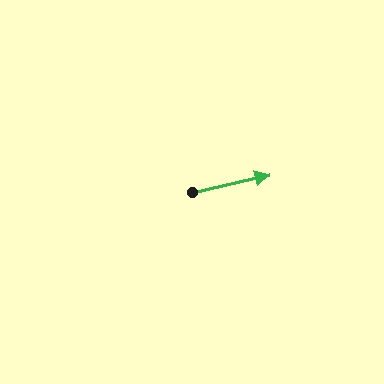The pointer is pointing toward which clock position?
Roughly 3 o'clock.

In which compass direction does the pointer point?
East.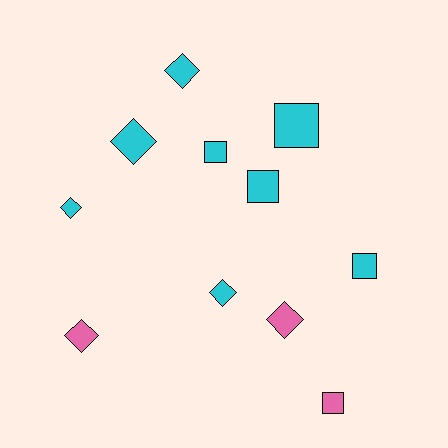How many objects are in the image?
There are 11 objects.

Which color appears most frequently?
Cyan, with 8 objects.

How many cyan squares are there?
There are 4 cyan squares.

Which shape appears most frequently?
Diamond, with 6 objects.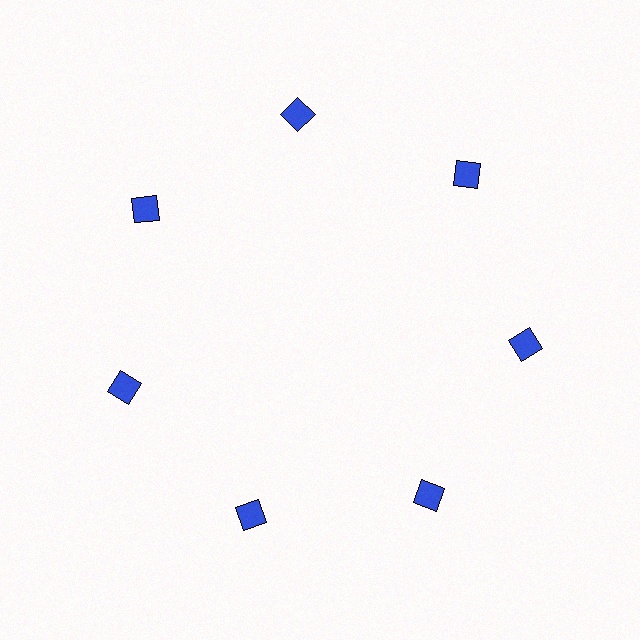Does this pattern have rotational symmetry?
Yes, this pattern has 7-fold rotational symmetry. It looks the same after rotating 51 degrees around the center.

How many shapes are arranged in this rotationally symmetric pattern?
There are 7 shapes, arranged in 7 groups of 1.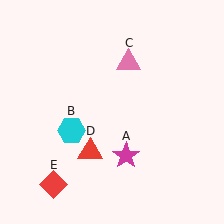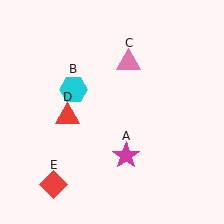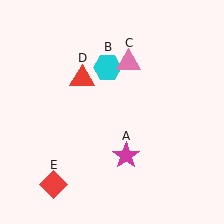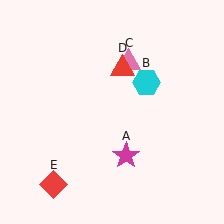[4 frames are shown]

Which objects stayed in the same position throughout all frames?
Magenta star (object A) and pink triangle (object C) and red diamond (object E) remained stationary.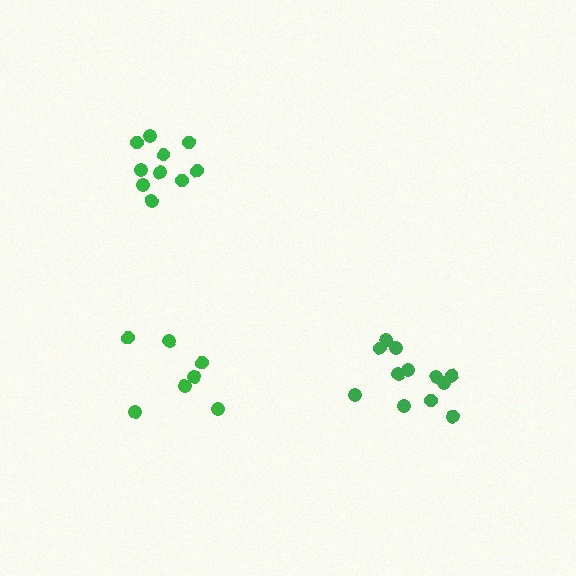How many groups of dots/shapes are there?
There are 3 groups.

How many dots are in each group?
Group 1: 7 dots, Group 2: 10 dots, Group 3: 12 dots (29 total).